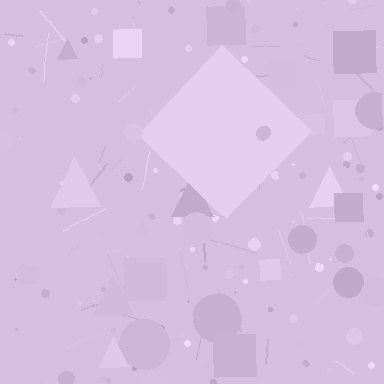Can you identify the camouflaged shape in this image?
The camouflaged shape is a diamond.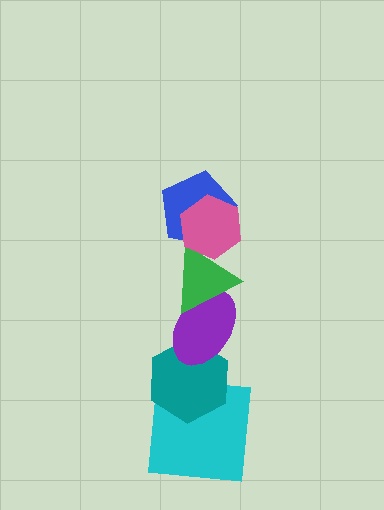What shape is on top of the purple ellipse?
The green triangle is on top of the purple ellipse.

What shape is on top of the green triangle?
The blue pentagon is on top of the green triangle.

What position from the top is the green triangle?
The green triangle is 3rd from the top.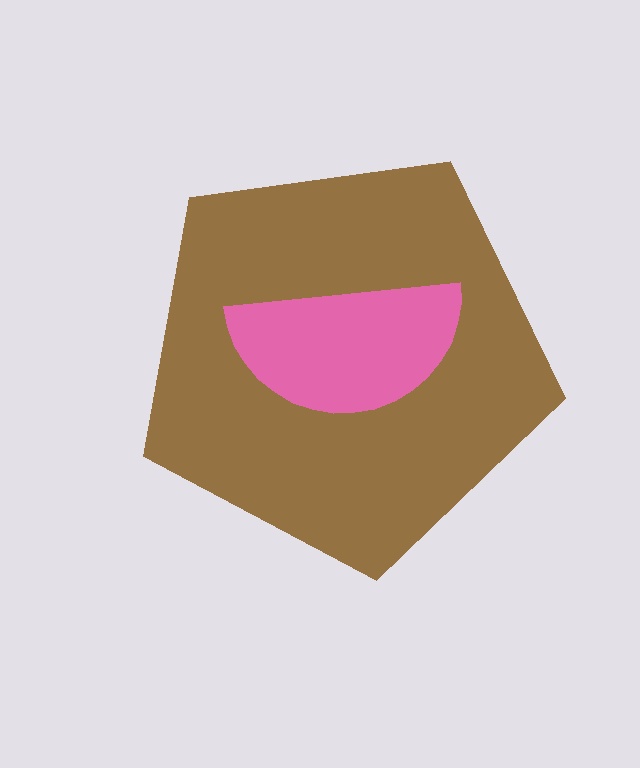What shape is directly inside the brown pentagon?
The pink semicircle.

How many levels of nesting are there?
2.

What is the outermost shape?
The brown pentagon.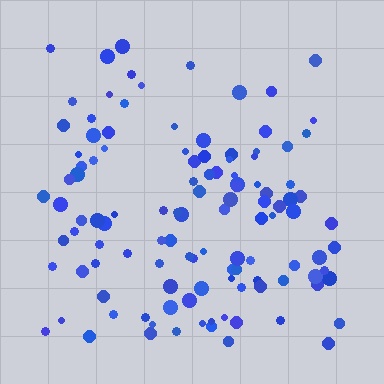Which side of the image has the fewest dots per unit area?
The top.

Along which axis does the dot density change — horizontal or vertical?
Vertical.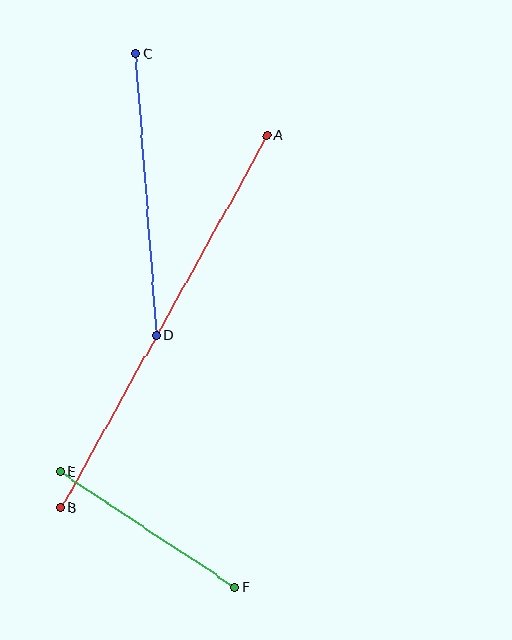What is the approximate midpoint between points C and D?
The midpoint is at approximately (146, 194) pixels.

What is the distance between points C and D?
The distance is approximately 282 pixels.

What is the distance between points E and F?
The distance is approximately 210 pixels.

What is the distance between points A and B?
The distance is approximately 426 pixels.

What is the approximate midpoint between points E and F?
The midpoint is at approximately (148, 529) pixels.